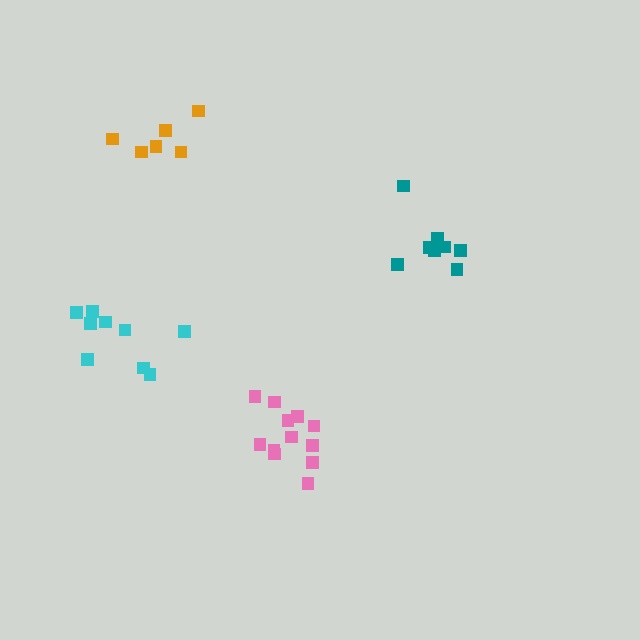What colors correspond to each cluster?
The clusters are colored: teal, orange, pink, cyan.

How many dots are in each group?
Group 1: 8 dots, Group 2: 6 dots, Group 3: 12 dots, Group 4: 9 dots (35 total).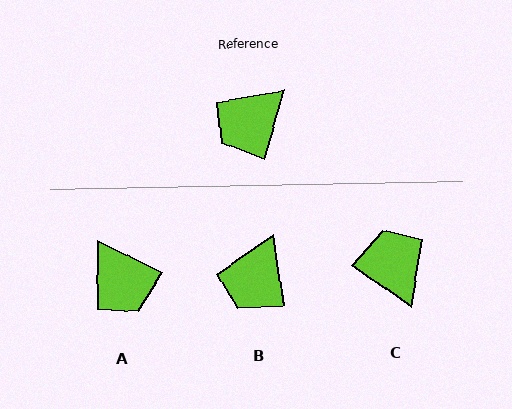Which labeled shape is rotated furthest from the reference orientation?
C, about 109 degrees away.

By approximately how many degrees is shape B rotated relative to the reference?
Approximately 25 degrees counter-clockwise.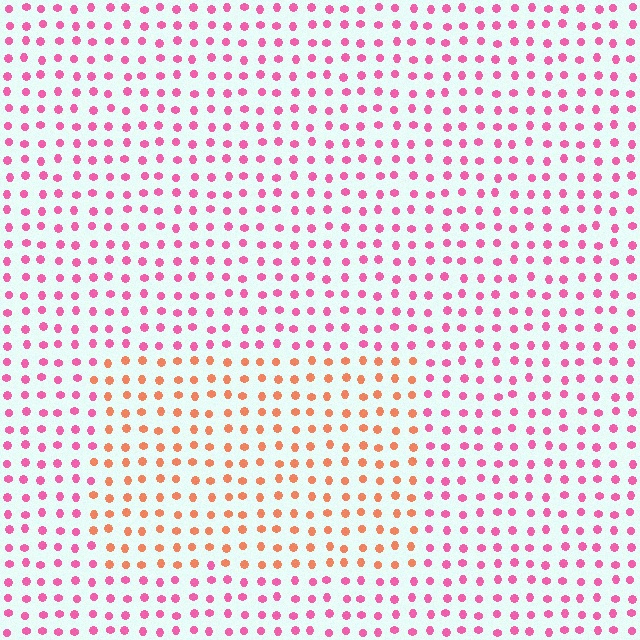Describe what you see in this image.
The image is filled with small pink elements in a uniform arrangement. A rectangle-shaped region is visible where the elements are tinted to a slightly different hue, forming a subtle color boundary.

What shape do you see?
I see a rectangle.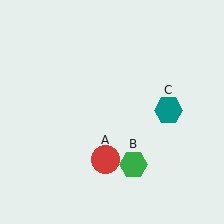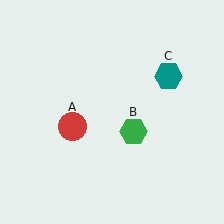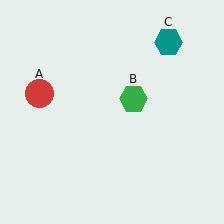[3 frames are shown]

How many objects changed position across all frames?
3 objects changed position: red circle (object A), green hexagon (object B), teal hexagon (object C).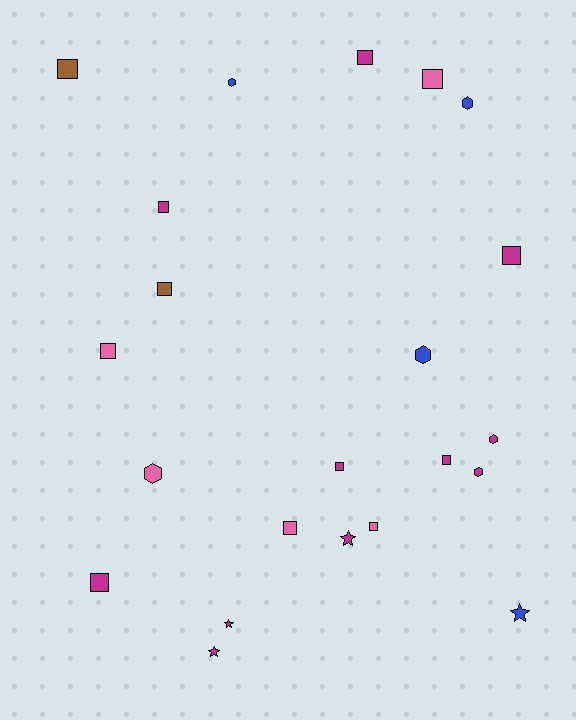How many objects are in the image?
There are 22 objects.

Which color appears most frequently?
Magenta, with 11 objects.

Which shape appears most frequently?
Square, with 12 objects.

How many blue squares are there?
There are no blue squares.